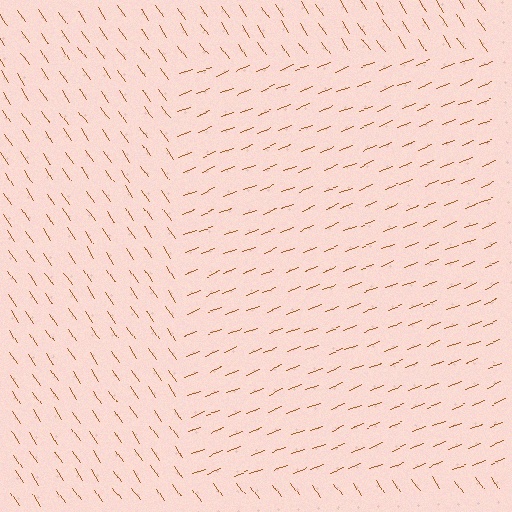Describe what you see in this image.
The image is filled with small brown line segments. A rectangle region in the image has lines oriented differently from the surrounding lines, creating a visible texture boundary.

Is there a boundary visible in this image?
Yes, there is a texture boundary formed by a change in line orientation.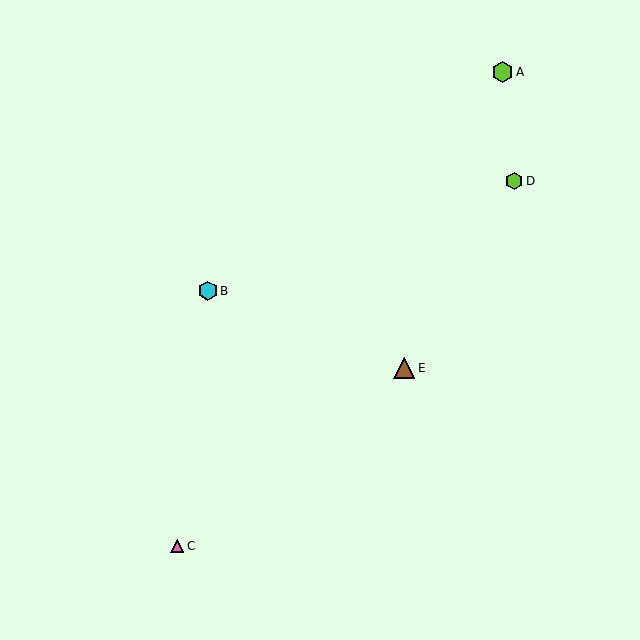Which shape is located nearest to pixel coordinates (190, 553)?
The pink triangle (labeled C) at (177, 546) is nearest to that location.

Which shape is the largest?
The lime hexagon (labeled A) is the largest.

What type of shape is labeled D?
Shape D is a lime hexagon.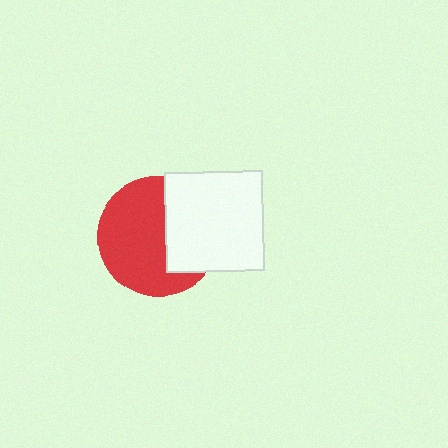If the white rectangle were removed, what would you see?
You would see the complete red circle.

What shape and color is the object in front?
The object in front is a white rectangle.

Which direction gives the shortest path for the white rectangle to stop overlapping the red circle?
Moving right gives the shortest separation.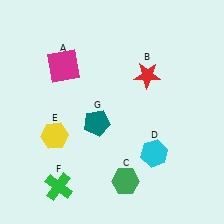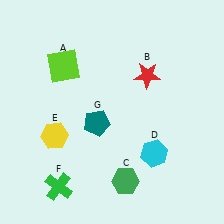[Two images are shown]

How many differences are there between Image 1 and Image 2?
There is 1 difference between the two images.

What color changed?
The square (A) changed from magenta in Image 1 to lime in Image 2.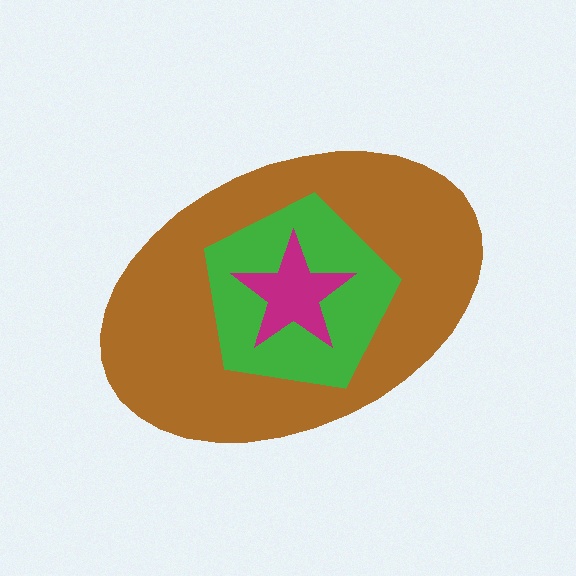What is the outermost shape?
The brown ellipse.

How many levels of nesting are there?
3.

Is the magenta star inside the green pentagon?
Yes.